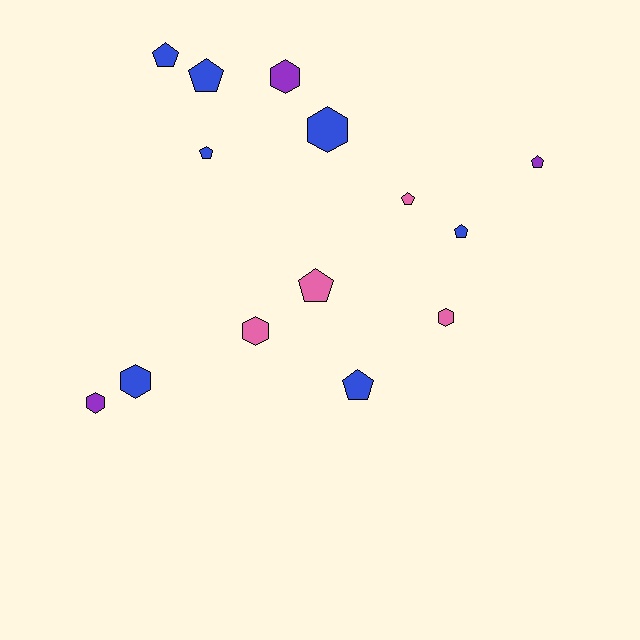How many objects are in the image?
There are 14 objects.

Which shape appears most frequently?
Pentagon, with 8 objects.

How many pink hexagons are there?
There are 2 pink hexagons.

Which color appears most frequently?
Blue, with 7 objects.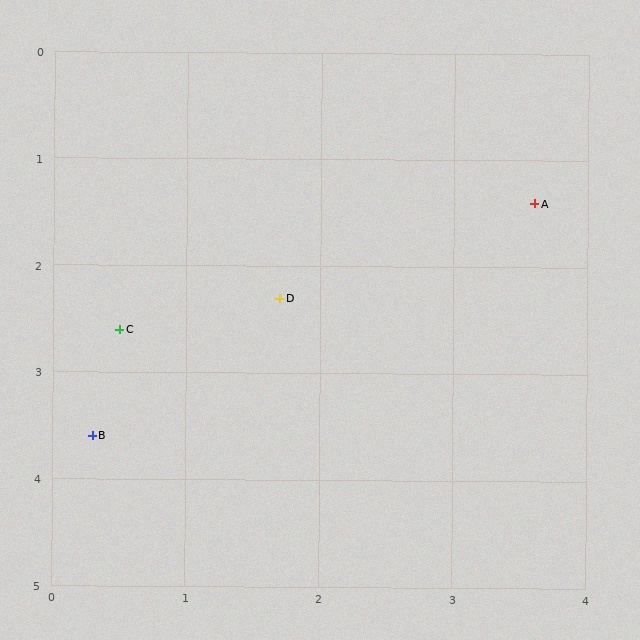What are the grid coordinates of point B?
Point B is at approximately (0.3, 3.6).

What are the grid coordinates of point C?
Point C is at approximately (0.5, 2.6).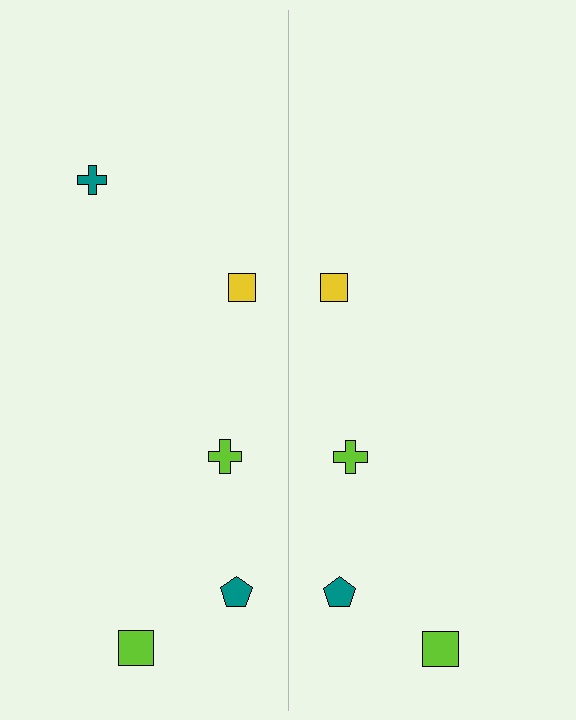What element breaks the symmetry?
A teal cross is missing from the right side.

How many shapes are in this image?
There are 9 shapes in this image.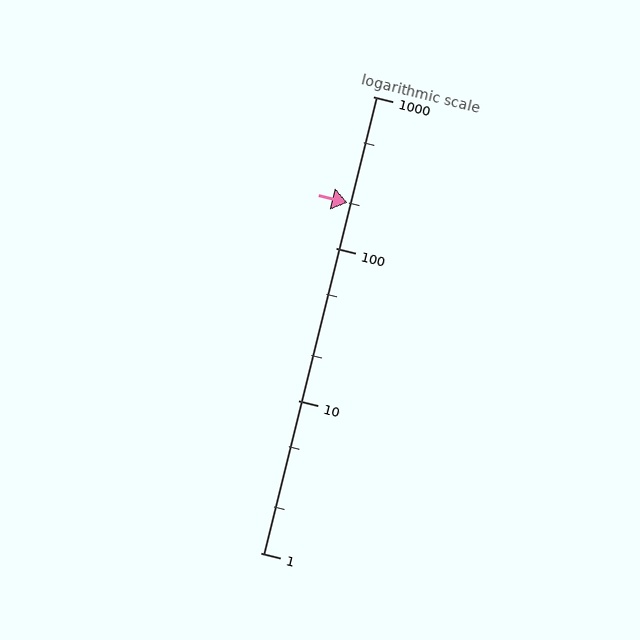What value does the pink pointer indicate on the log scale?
The pointer indicates approximately 200.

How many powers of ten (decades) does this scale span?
The scale spans 3 decades, from 1 to 1000.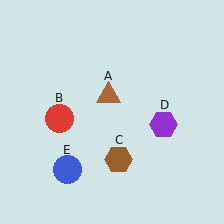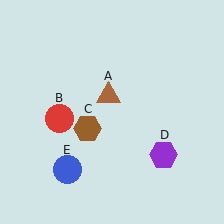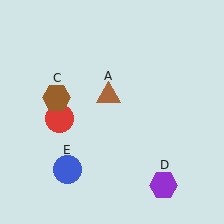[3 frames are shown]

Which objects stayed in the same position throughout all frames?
Brown triangle (object A) and red circle (object B) and blue circle (object E) remained stationary.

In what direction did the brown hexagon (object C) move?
The brown hexagon (object C) moved up and to the left.